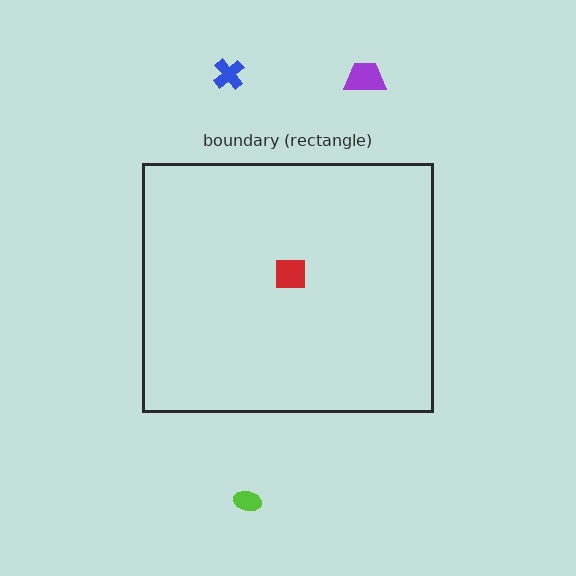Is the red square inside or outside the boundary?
Inside.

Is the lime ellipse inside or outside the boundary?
Outside.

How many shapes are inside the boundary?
1 inside, 3 outside.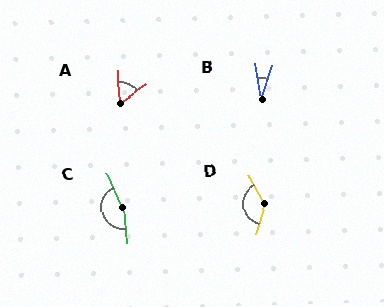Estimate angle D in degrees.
Approximately 135 degrees.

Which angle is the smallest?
B, at approximately 28 degrees.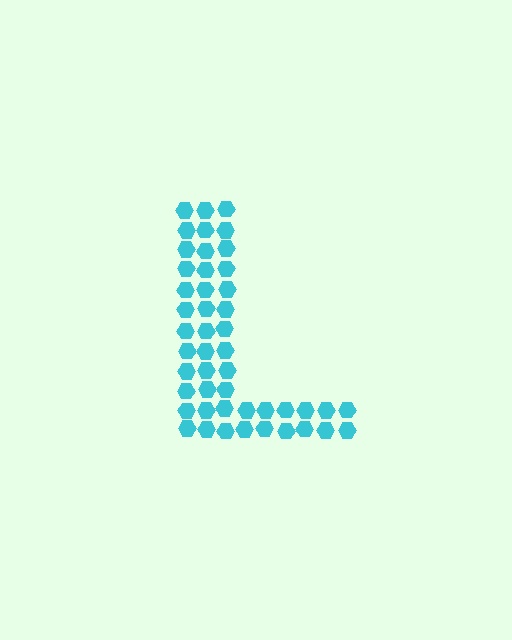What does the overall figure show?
The overall figure shows the letter L.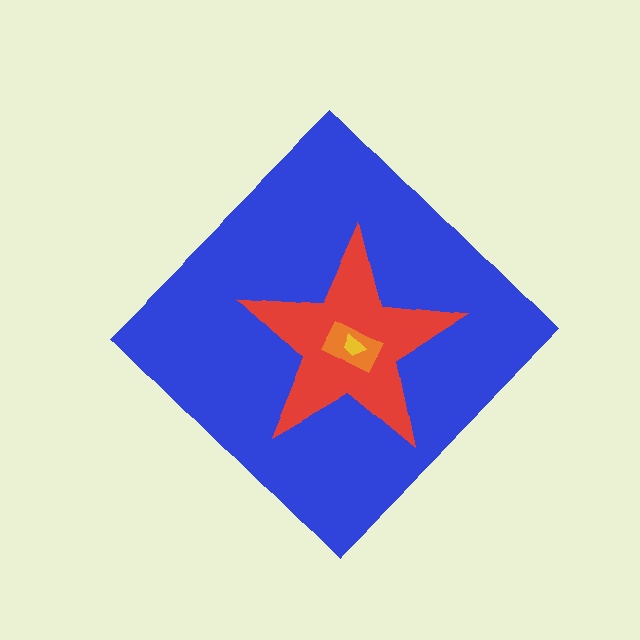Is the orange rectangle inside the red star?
Yes.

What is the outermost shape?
The blue diamond.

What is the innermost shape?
The yellow trapezoid.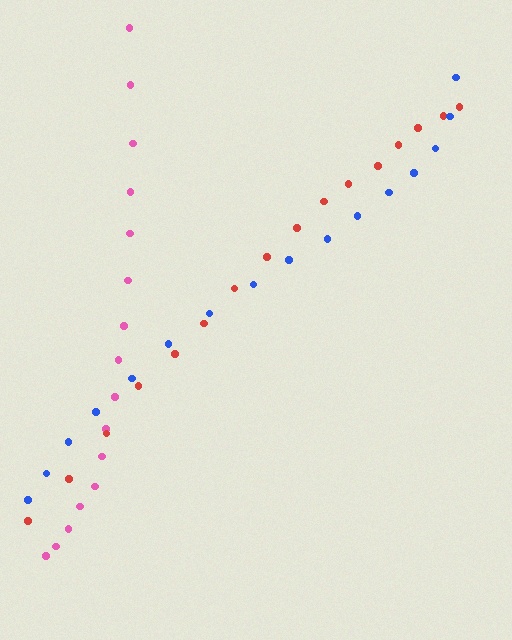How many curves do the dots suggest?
There are 3 distinct paths.